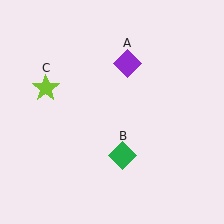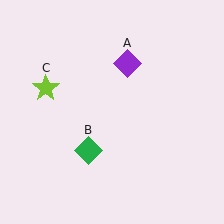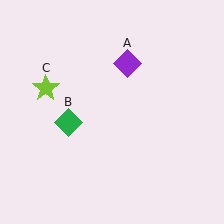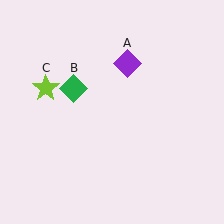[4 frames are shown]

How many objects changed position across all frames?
1 object changed position: green diamond (object B).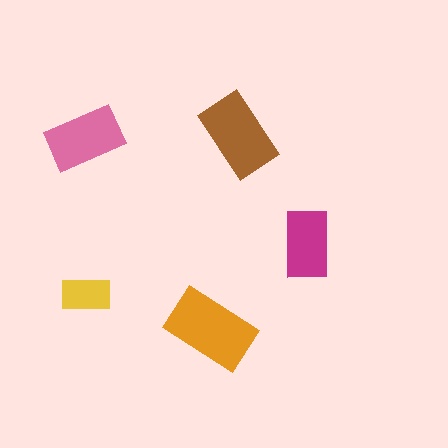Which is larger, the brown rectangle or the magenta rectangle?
The brown one.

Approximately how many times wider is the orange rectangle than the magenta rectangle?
About 1.5 times wider.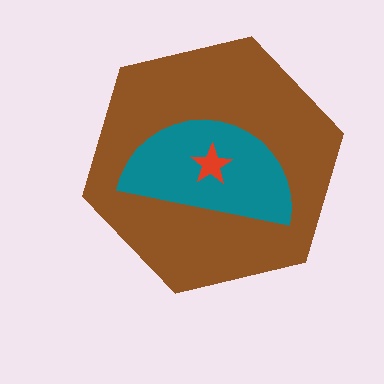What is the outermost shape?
The brown hexagon.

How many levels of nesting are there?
3.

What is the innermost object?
The red star.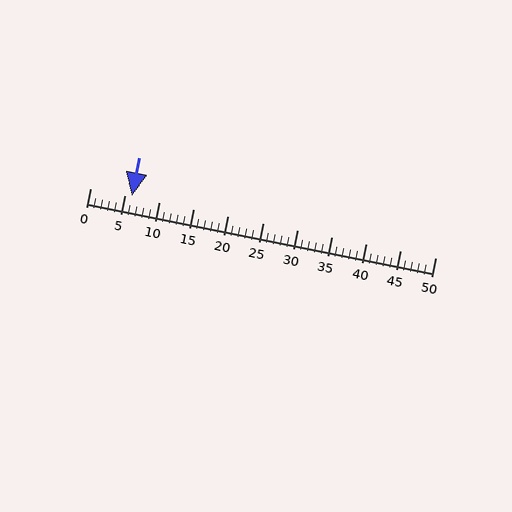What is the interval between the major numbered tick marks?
The major tick marks are spaced 5 units apart.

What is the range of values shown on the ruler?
The ruler shows values from 0 to 50.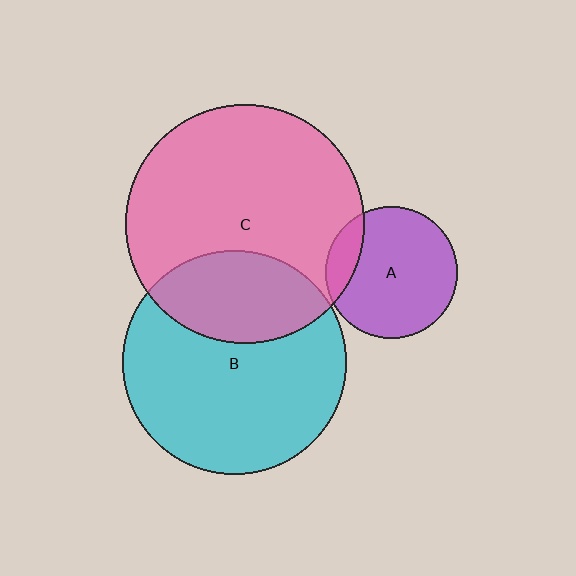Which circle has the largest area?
Circle C (pink).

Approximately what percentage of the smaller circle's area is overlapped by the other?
Approximately 15%.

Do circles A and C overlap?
Yes.